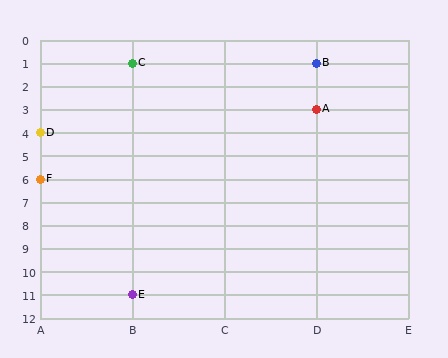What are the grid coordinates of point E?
Point E is at grid coordinates (B, 11).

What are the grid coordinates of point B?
Point B is at grid coordinates (D, 1).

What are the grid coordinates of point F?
Point F is at grid coordinates (A, 6).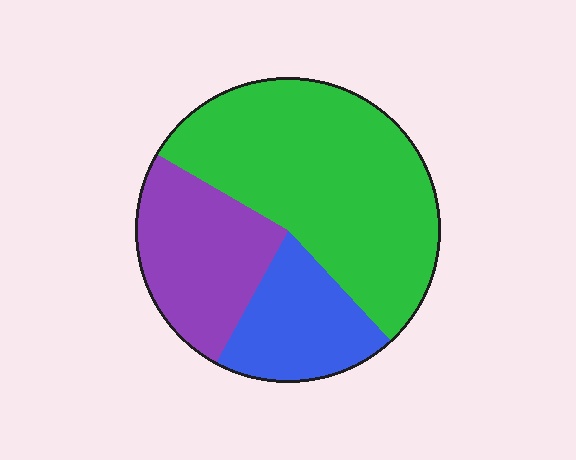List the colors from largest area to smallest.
From largest to smallest: green, purple, blue.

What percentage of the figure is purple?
Purple takes up about one quarter (1/4) of the figure.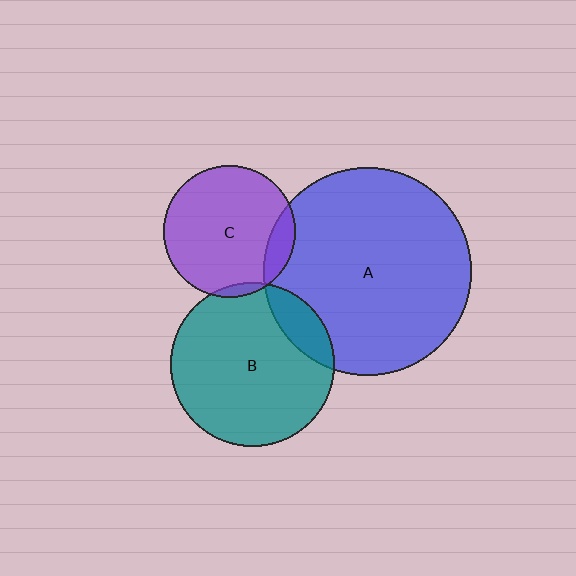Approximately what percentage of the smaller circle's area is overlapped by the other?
Approximately 15%.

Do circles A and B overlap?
Yes.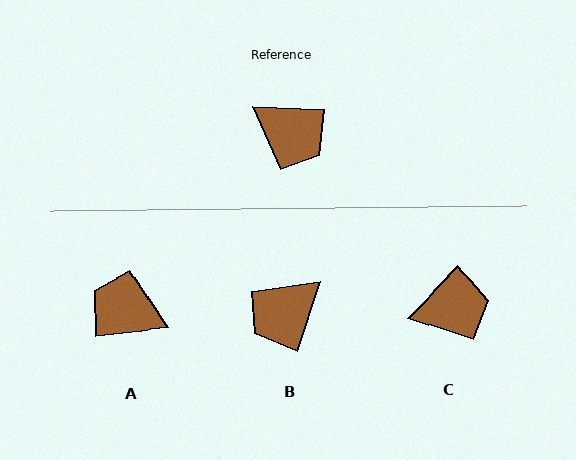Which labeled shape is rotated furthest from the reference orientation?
A, about 171 degrees away.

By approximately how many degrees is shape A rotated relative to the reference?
Approximately 171 degrees clockwise.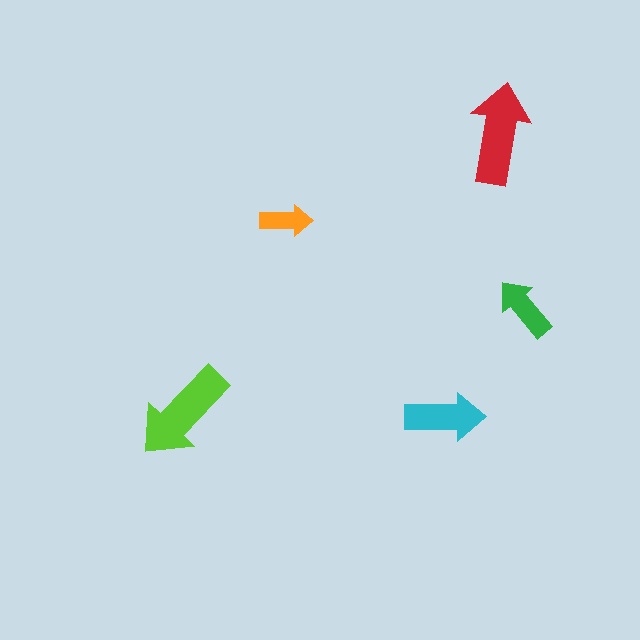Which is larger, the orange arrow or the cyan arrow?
The cyan one.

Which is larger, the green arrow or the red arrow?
The red one.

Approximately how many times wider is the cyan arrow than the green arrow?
About 1.5 times wider.